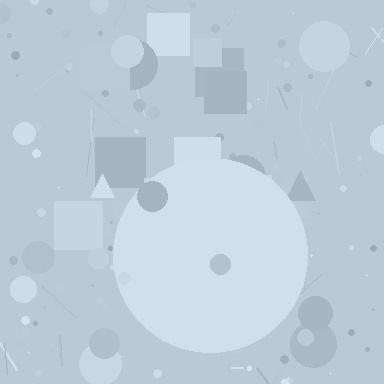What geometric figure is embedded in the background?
A circle is embedded in the background.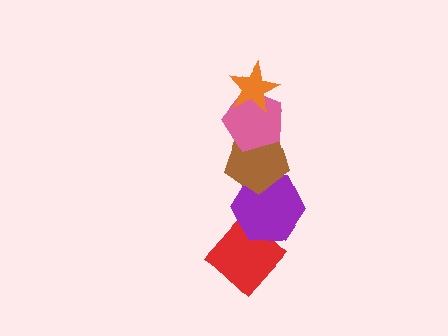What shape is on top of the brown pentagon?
The pink pentagon is on top of the brown pentagon.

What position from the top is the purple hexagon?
The purple hexagon is 4th from the top.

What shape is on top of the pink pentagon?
The orange star is on top of the pink pentagon.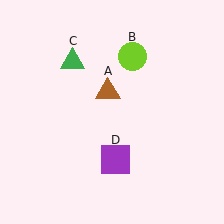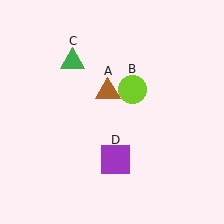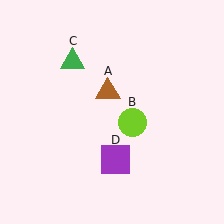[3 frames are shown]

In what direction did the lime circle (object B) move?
The lime circle (object B) moved down.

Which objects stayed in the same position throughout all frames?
Brown triangle (object A) and green triangle (object C) and purple square (object D) remained stationary.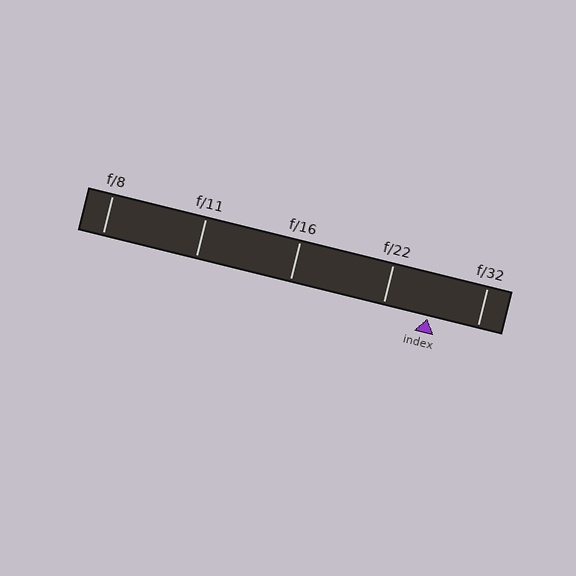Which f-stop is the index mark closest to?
The index mark is closest to f/22.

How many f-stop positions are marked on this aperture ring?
There are 5 f-stop positions marked.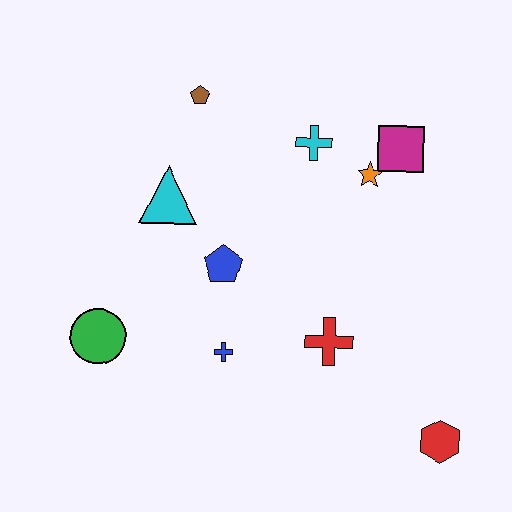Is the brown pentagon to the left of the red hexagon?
Yes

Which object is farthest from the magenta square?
The green circle is farthest from the magenta square.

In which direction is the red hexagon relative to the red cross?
The red hexagon is to the right of the red cross.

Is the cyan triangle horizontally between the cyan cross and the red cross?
No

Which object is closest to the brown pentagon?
The cyan triangle is closest to the brown pentagon.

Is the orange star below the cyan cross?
Yes